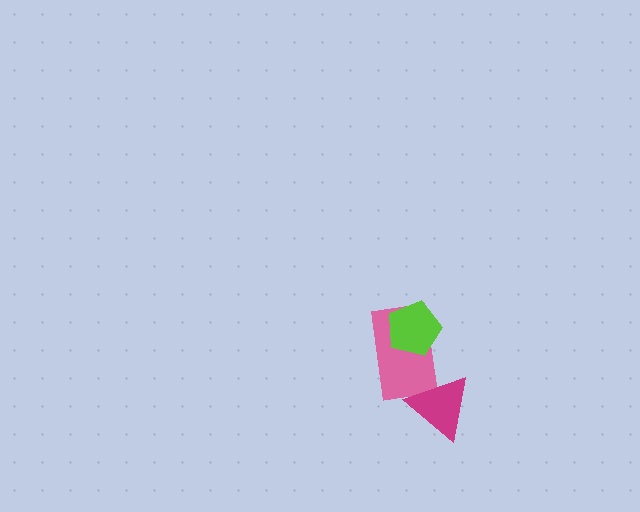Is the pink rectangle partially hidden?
Yes, it is partially covered by another shape.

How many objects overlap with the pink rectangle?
2 objects overlap with the pink rectangle.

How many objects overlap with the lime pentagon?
1 object overlaps with the lime pentagon.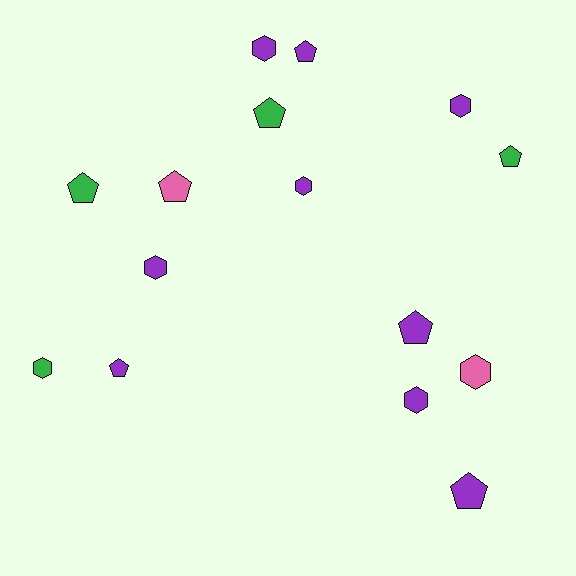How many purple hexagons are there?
There are 5 purple hexagons.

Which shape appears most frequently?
Pentagon, with 8 objects.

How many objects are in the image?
There are 15 objects.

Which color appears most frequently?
Purple, with 9 objects.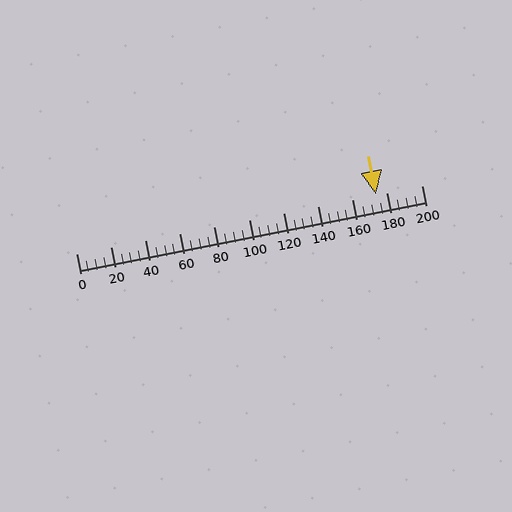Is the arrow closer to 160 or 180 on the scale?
The arrow is closer to 180.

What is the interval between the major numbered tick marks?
The major tick marks are spaced 20 units apart.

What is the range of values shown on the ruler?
The ruler shows values from 0 to 200.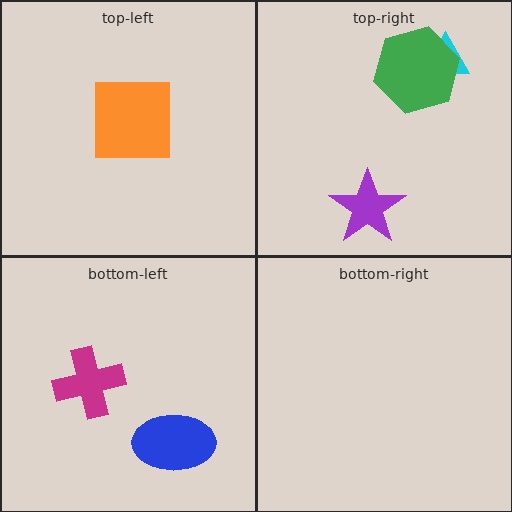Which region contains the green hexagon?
The top-right region.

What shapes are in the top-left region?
The orange square.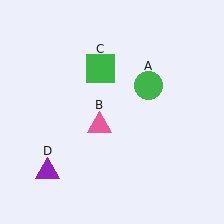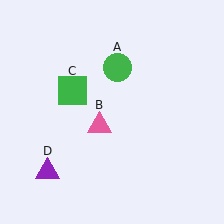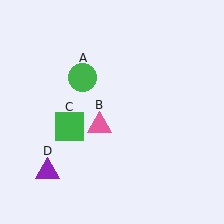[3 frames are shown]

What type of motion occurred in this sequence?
The green circle (object A), green square (object C) rotated counterclockwise around the center of the scene.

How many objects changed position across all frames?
2 objects changed position: green circle (object A), green square (object C).